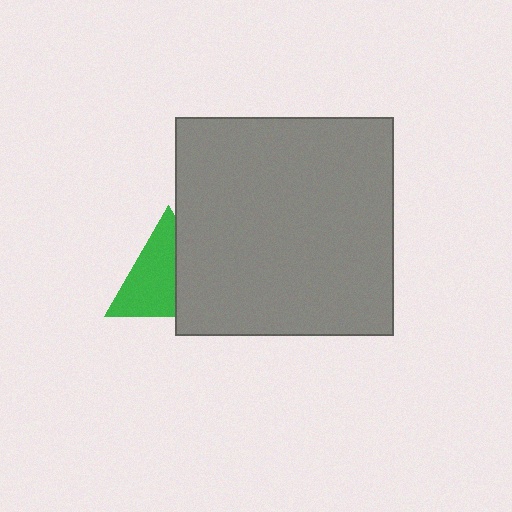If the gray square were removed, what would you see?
You would see the complete green triangle.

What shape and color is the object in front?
The object in front is a gray square.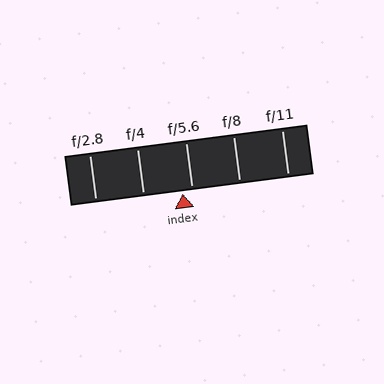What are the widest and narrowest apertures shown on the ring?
The widest aperture shown is f/2.8 and the narrowest is f/11.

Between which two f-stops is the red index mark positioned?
The index mark is between f/4 and f/5.6.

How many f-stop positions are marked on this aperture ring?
There are 5 f-stop positions marked.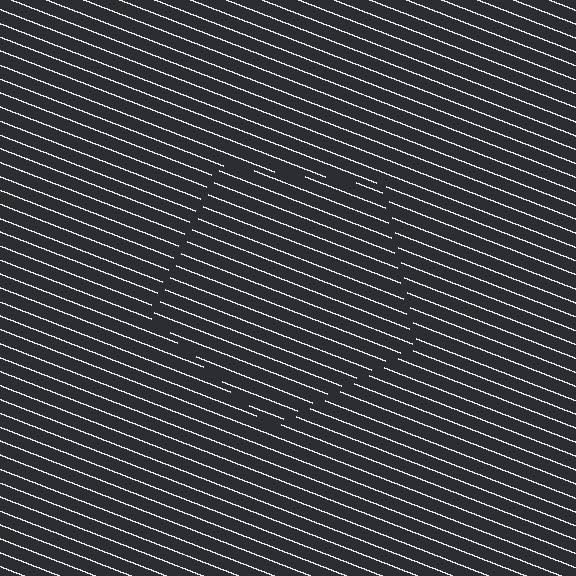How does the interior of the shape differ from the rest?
The interior of the shape contains the same grating, shifted by half a period — the contour is defined by the phase discontinuity where line-ends from the inner and outer gratings abut.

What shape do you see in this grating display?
An illusory pentagon. The interior of the shape contains the same grating, shifted by half a period — the contour is defined by the phase discontinuity where line-ends from the inner and outer gratings abut.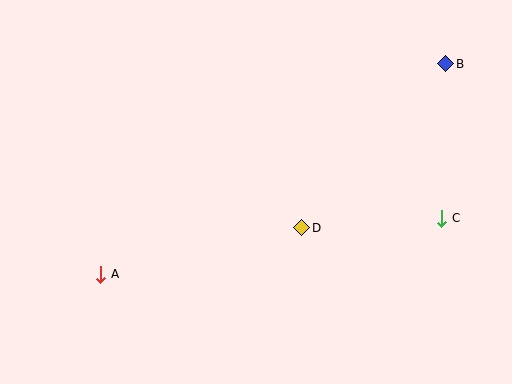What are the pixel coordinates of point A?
Point A is at (101, 274).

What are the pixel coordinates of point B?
Point B is at (446, 64).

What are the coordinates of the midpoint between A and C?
The midpoint between A and C is at (271, 246).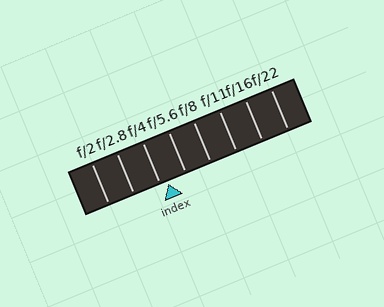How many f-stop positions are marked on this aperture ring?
There are 8 f-stop positions marked.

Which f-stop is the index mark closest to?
The index mark is closest to f/4.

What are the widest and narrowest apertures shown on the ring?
The widest aperture shown is f/2 and the narrowest is f/22.